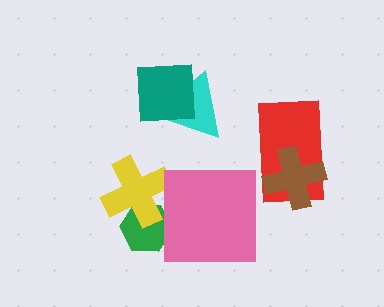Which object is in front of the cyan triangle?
The teal square is in front of the cyan triangle.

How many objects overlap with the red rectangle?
1 object overlaps with the red rectangle.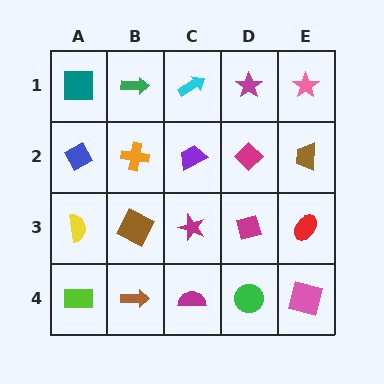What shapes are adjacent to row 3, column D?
A magenta diamond (row 2, column D), a green circle (row 4, column D), a magenta star (row 3, column C), a red ellipse (row 3, column E).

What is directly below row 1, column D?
A magenta diamond.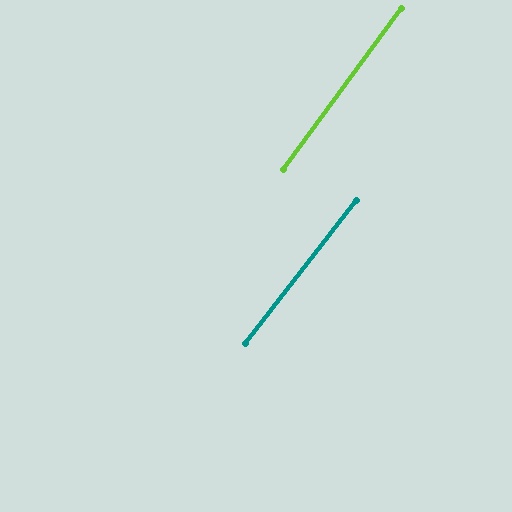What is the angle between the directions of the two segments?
Approximately 1 degree.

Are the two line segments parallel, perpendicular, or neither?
Parallel — their directions differ by only 1.4°.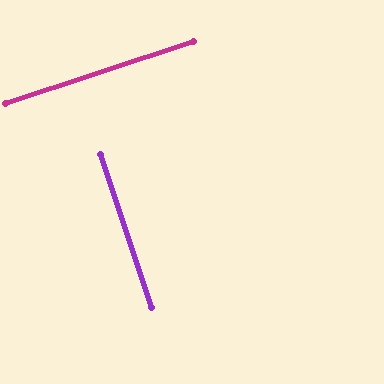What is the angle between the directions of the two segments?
Approximately 90 degrees.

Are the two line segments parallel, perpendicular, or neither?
Perpendicular — they meet at approximately 90°.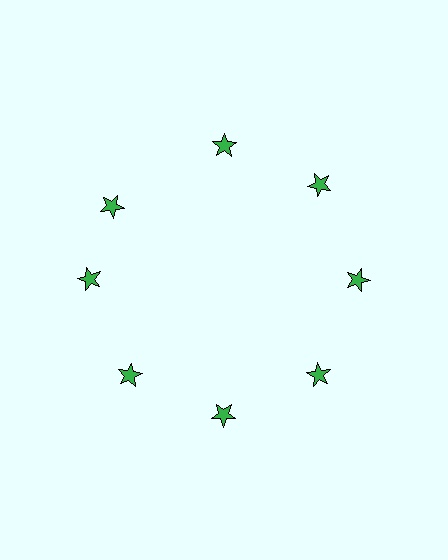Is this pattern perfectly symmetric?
No. The 8 green stars are arranged in a ring, but one element near the 10 o'clock position is rotated out of alignment along the ring, breaking the 8-fold rotational symmetry.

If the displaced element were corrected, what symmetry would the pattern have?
It would have 8-fold rotational symmetry — the pattern would map onto itself every 45 degrees.